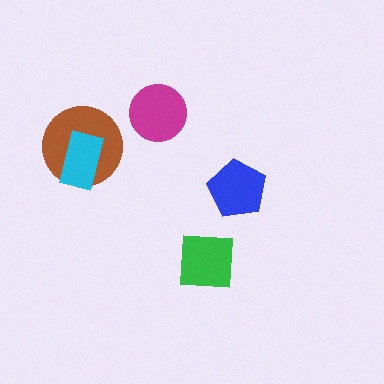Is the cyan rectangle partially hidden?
No, no other shape covers it.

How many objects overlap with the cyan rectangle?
1 object overlaps with the cyan rectangle.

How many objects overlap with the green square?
0 objects overlap with the green square.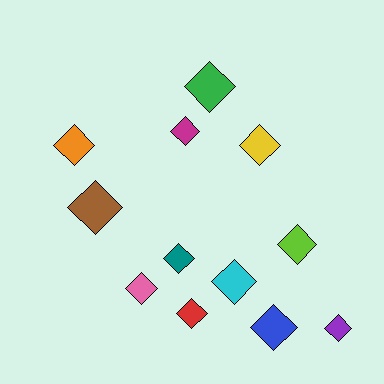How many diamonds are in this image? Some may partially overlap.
There are 12 diamonds.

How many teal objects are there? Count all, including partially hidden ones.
There is 1 teal object.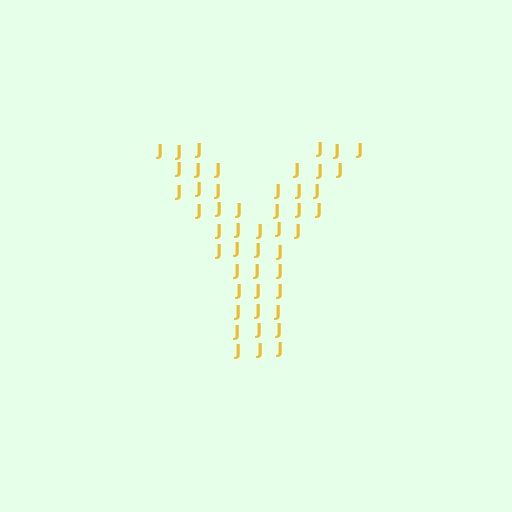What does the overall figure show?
The overall figure shows the letter Y.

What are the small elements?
The small elements are letter J's.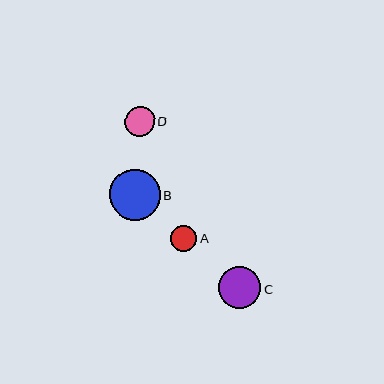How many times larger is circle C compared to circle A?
Circle C is approximately 1.6 times the size of circle A.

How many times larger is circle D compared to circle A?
Circle D is approximately 1.1 times the size of circle A.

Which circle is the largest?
Circle B is the largest with a size of approximately 50 pixels.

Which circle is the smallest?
Circle A is the smallest with a size of approximately 27 pixels.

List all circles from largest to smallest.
From largest to smallest: B, C, D, A.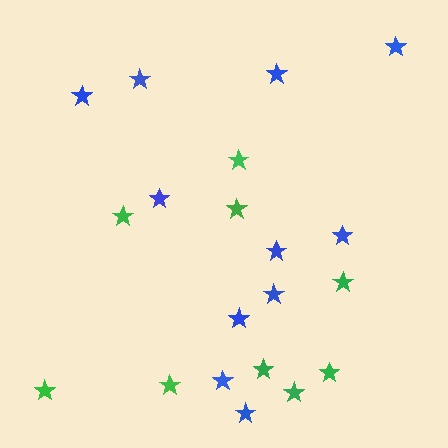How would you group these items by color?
There are 2 groups: one group of blue stars (11) and one group of green stars (9).